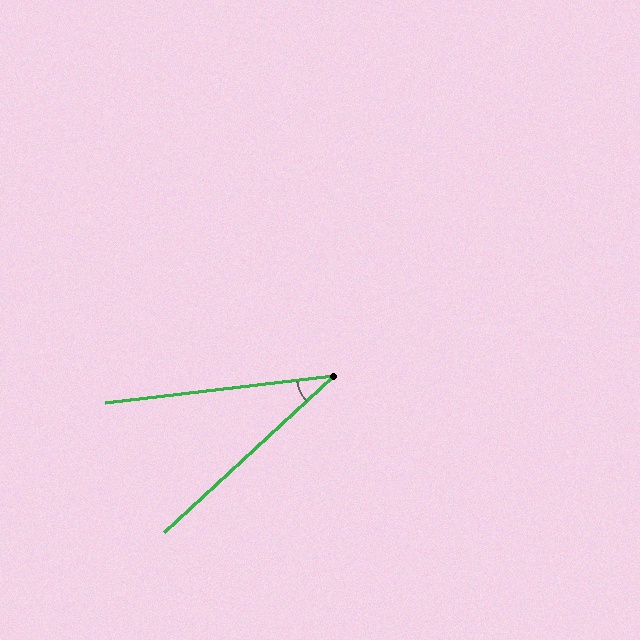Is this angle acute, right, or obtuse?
It is acute.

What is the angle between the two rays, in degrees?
Approximately 36 degrees.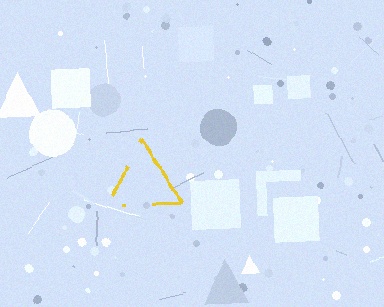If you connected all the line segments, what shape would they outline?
They would outline a triangle.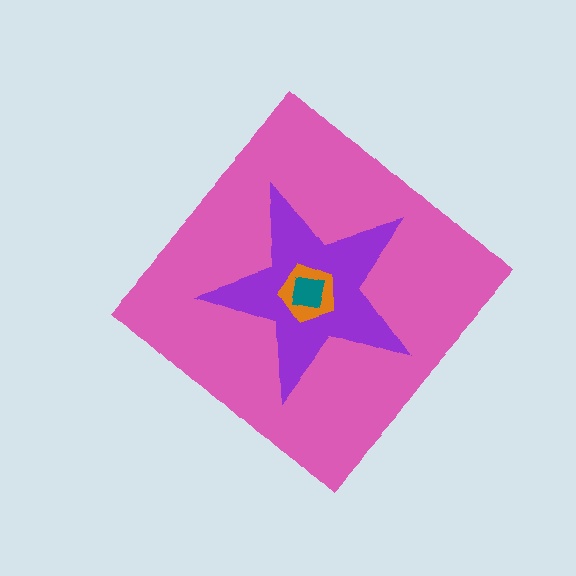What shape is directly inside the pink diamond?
The purple star.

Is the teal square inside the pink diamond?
Yes.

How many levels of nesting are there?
4.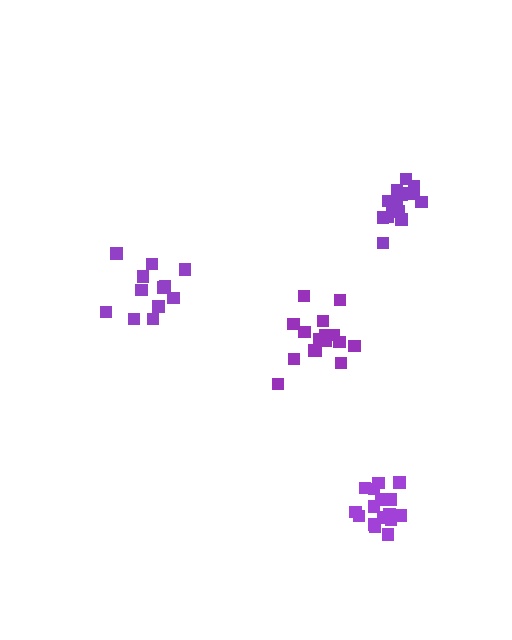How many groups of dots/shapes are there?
There are 4 groups.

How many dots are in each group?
Group 1: 12 dots, Group 2: 16 dots, Group 3: 16 dots, Group 4: 15 dots (59 total).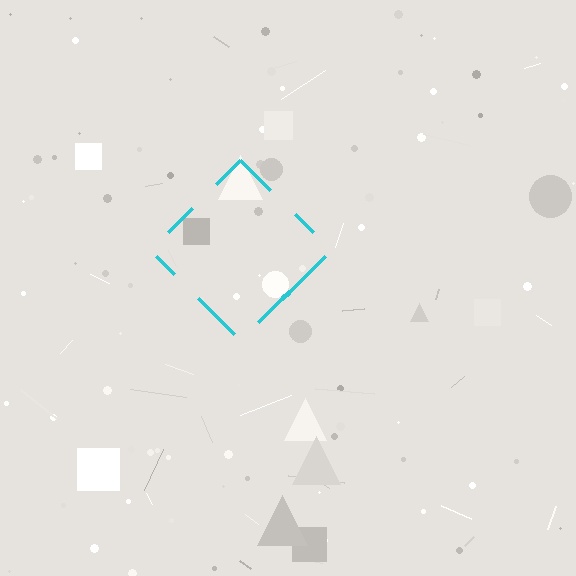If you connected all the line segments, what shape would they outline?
They would outline a diamond.